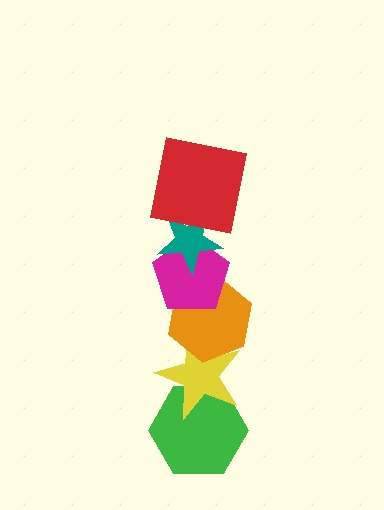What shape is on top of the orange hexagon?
The magenta pentagon is on top of the orange hexagon.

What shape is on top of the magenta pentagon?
The teal star is on top of the magenta pentagon.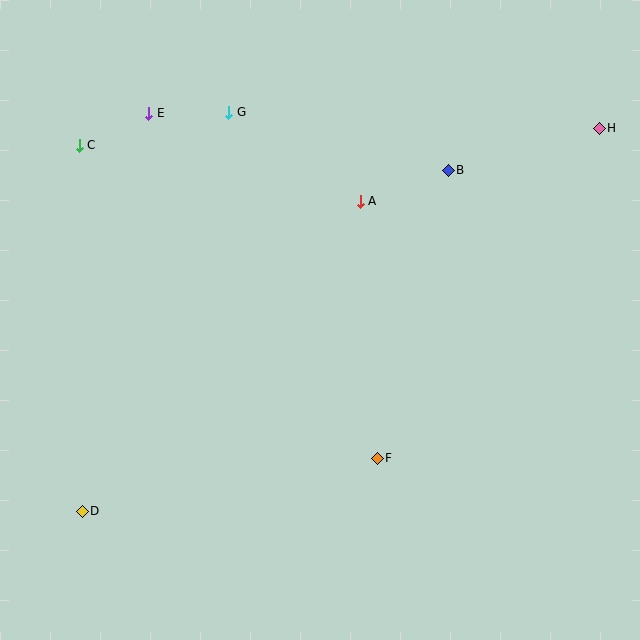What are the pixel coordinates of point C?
Point C is at (79, 145).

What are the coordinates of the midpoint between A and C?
The midpoint between A and C is at (220, 173).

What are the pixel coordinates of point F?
Point F is at (377, 458).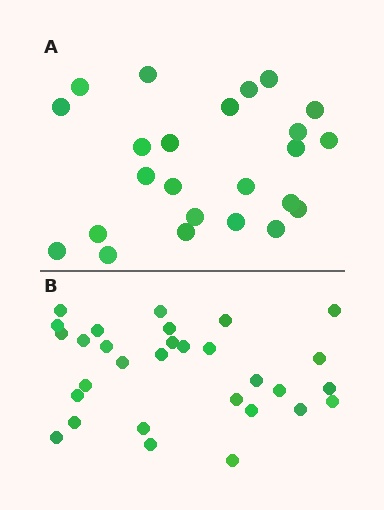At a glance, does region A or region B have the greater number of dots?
Region B (the bottom region) has more dots.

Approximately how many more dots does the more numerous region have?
Region B has about 6 more dots than region A.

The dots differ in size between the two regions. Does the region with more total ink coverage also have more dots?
No. Region A has more total ink coverage because its dots are larger, but region B actually contains more individual dots. Total area can be misleading — the number of items is what matters here.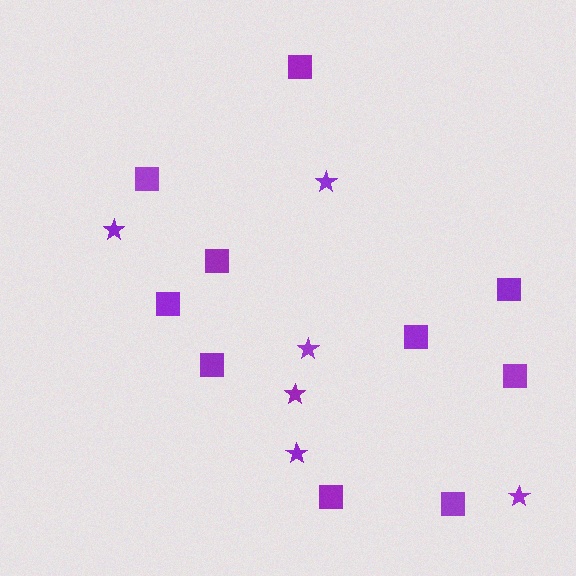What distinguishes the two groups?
There are 2 groups: one group of squares (10) and one group of stars (6).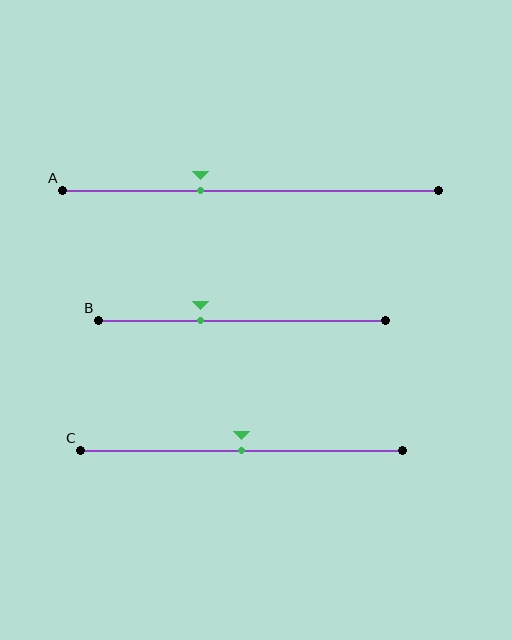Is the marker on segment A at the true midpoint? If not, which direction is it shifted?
No, the marker on segment A is shifted to the left by about 13% of the segment length.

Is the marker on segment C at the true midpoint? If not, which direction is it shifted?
Yes, the marker on segment C is at the true midpoint.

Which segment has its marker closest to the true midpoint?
Segment C has its marker closest to the true midpoint.